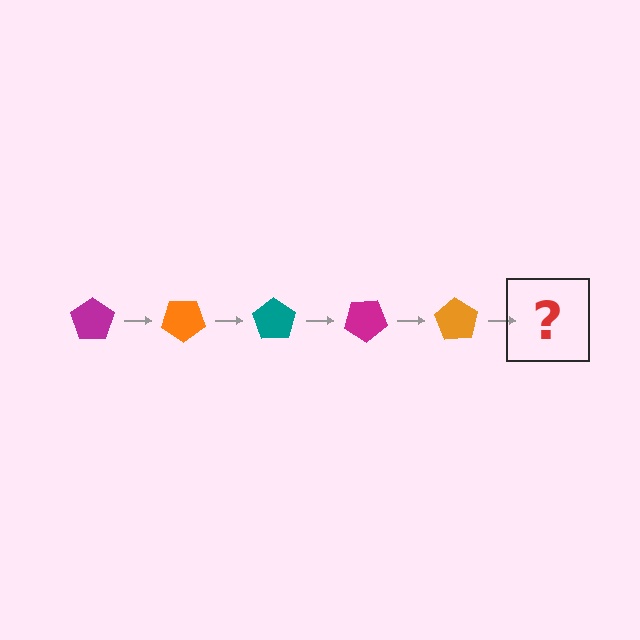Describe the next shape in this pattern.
It should be a teal pentagon, rotated 175 degrees from the start.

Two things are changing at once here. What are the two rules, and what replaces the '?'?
The two rules are that it rotates 35 degrees each step and the color cycles through magenta, orange, and teal. The '?' should be a teal pentagon, rotated 175 degrees from the start.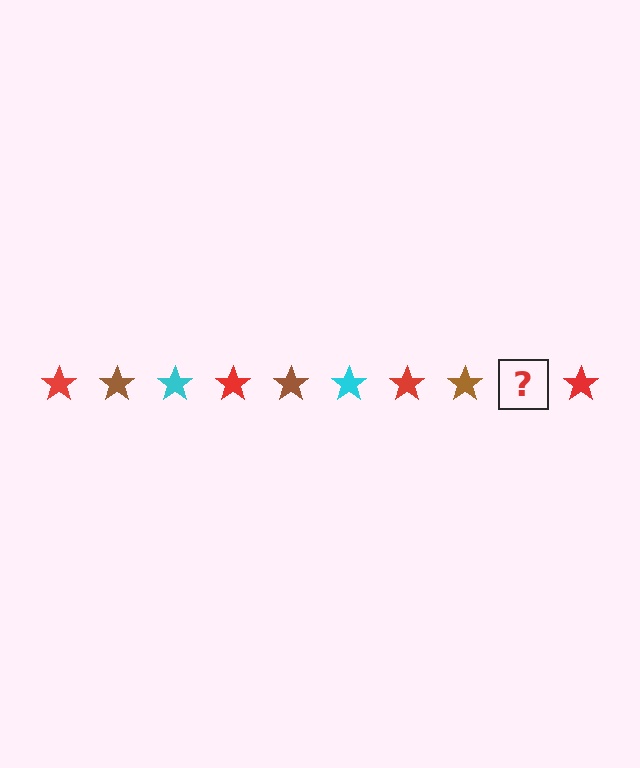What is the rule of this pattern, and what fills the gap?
The rule is that the pattern cycles through red, brown, cyan stars. The gap should be filled with a cyan star.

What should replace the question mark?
The question mark should be replaced with a cyan star.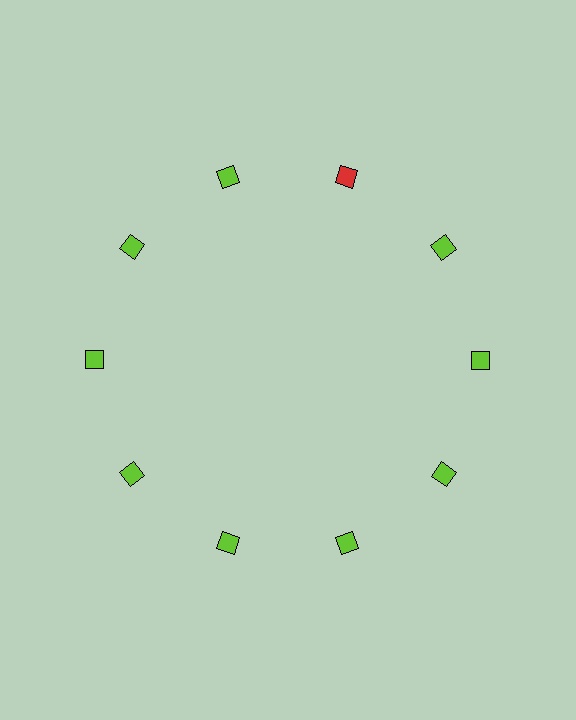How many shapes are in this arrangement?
There are 10 shapes arranged in a ring pattern.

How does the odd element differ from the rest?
It has a different color: red instead of lime.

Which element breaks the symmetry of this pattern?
The red diamond at roughly the 1 o'clock position breaks the symmetry. All other shapes are lime diamonds.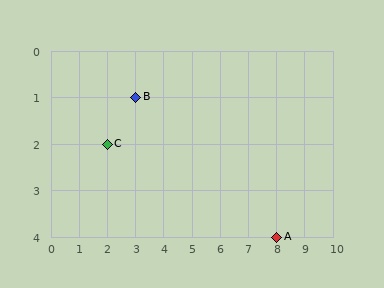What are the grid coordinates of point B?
Point B is at grid coordinates (3, 1).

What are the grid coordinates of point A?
Point A is at grid coordinates (8, 4).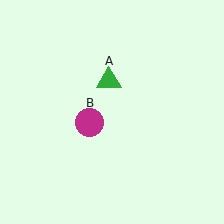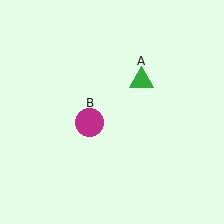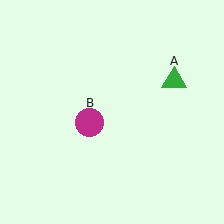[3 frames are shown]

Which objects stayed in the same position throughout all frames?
Magenta circle (object B) remained stationary.